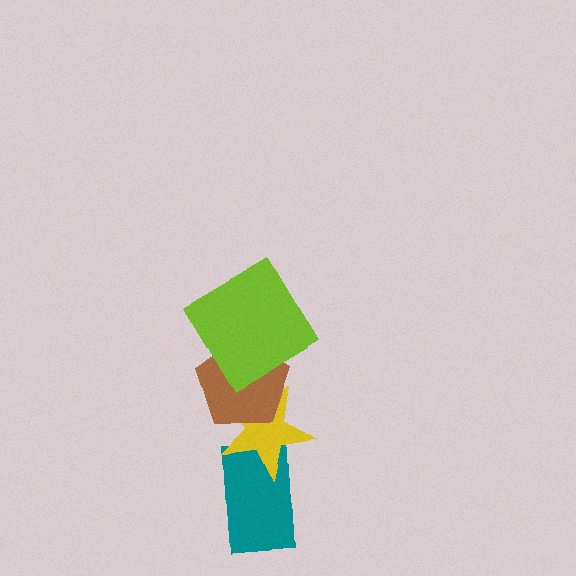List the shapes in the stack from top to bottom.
From top to bottom: the lime diamond, the brown pentagon, the yellow star, the teal rectangle.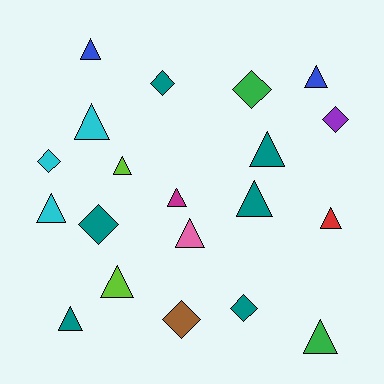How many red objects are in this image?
There is 1 red object.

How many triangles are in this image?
There are 13 triangles.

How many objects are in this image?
There are 20 objects.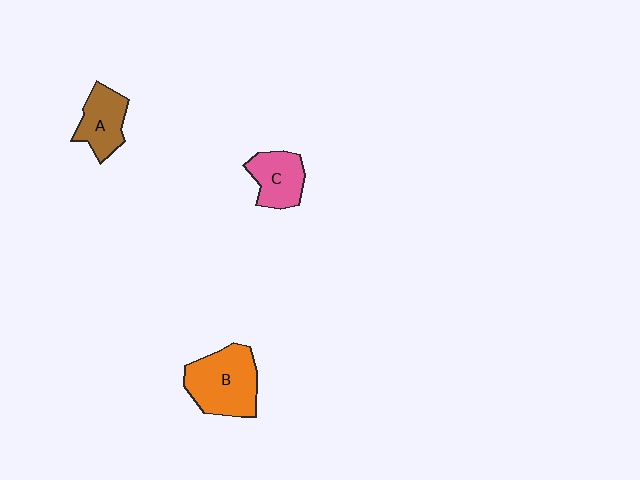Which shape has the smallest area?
Shape C (pink).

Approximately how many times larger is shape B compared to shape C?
Approximately 1.6 times.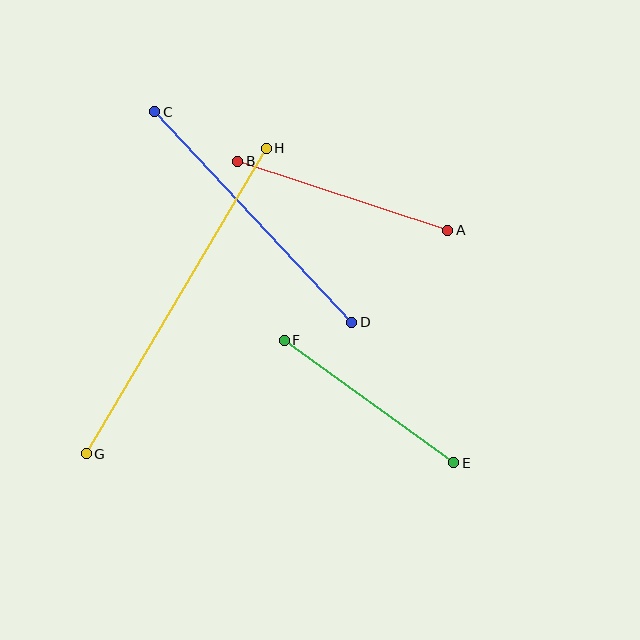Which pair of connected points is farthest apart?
Points G and H are farthest apart.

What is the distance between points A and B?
The distance is approximately 221 pixels.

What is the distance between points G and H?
The distance is approximately 355 pixels.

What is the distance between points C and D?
The distance is approximately 288 pixels.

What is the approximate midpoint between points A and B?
The midpoint is at approximately (343, 196) pixels.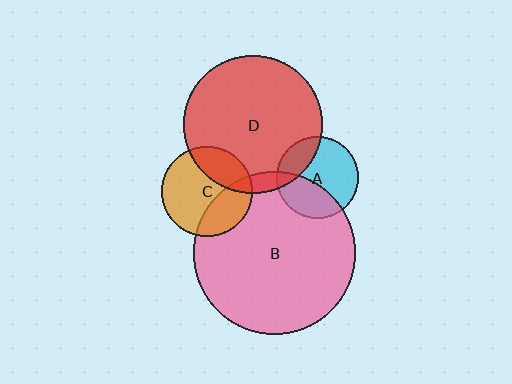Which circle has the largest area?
Circle B (pink).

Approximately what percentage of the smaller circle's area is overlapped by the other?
Approximately 30%.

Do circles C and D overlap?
Yes.